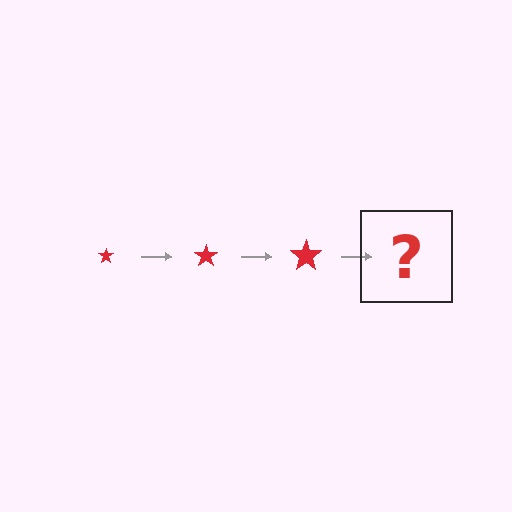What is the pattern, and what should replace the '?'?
The pattern is that the star gets progressively larger each step. The '?' should be a red star, larger than the previous one.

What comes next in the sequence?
The next element should be a red star, larger than the previous one.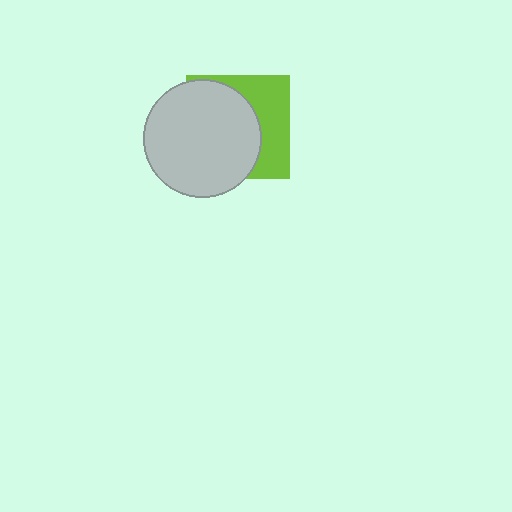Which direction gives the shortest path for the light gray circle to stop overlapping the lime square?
Moving left gives the shortest separation.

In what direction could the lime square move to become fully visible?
The lime square could move right. That would shift it out from behind the light gray circle entirely.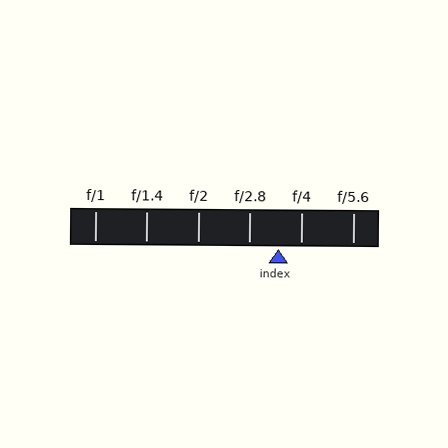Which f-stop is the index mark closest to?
The index mark is closest to f/4.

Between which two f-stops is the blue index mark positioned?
The index mark is between f/2.8 and f/4.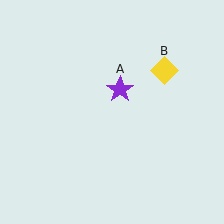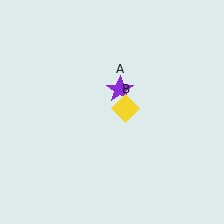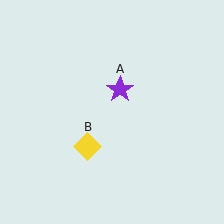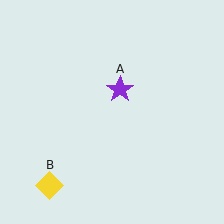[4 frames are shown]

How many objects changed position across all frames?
1 object changed position: yellow diamond (object B).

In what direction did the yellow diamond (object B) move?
The yellow diamond (object B) moved down and to the left.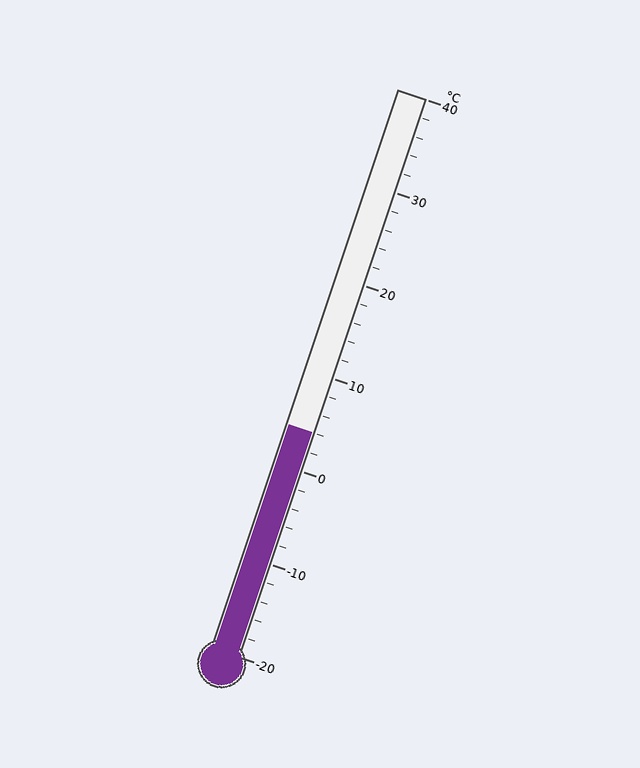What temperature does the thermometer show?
The thermometer shows approximately 4°C.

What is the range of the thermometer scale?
The thermometer scale ranges from -20°C to 40°C.